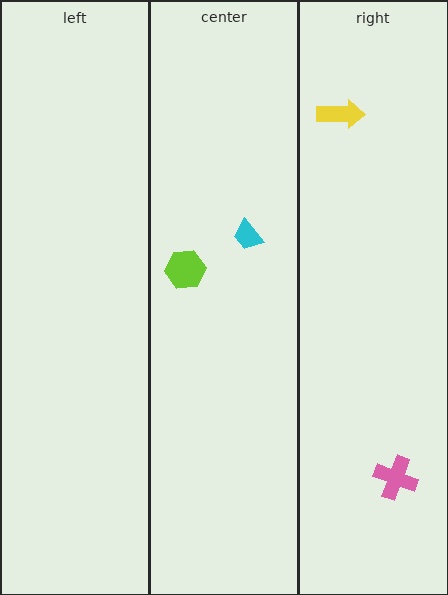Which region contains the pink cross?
The right region.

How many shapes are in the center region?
2.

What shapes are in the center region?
The lime hexagon, the cyan trapezoid.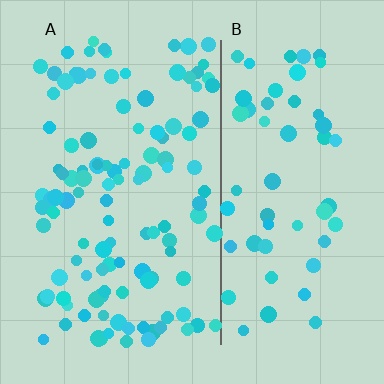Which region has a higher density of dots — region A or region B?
A (the left).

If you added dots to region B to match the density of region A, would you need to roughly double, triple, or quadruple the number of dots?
Approximately double.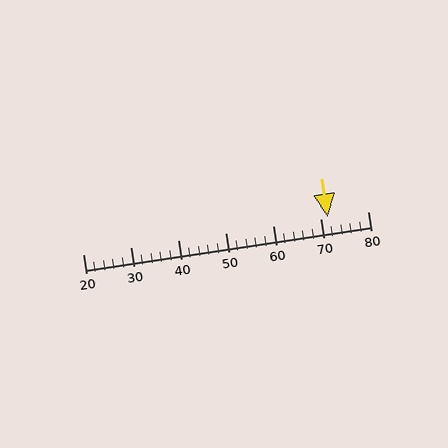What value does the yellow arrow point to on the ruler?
The yellow arrow points to approximately 72.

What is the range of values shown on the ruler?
The ruler shows values from 20 to 80.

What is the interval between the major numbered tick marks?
The major tick marks are spaced 10 units apart.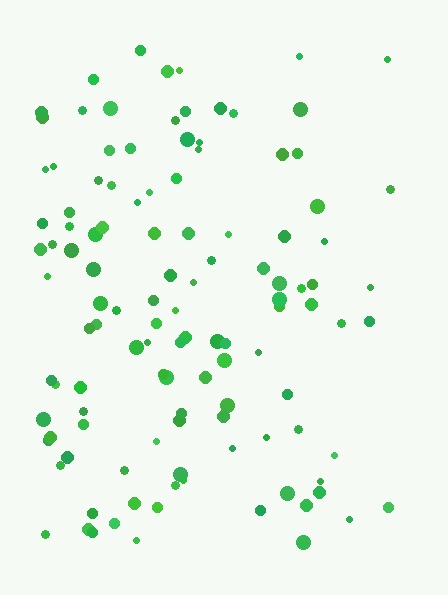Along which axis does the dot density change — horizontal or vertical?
Horizontal.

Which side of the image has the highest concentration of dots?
The left.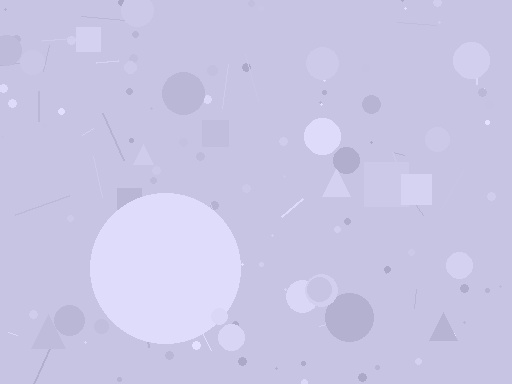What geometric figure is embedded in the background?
A circle is embedded in the background.